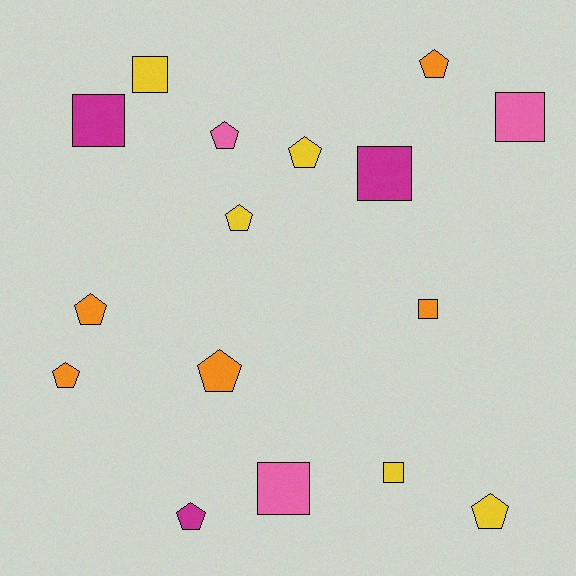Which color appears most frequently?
Orange, with 5 objects.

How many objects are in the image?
There are 16 objects.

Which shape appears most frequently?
Pentagon, with 9 objects.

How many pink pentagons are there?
There is 1 pink pentagon.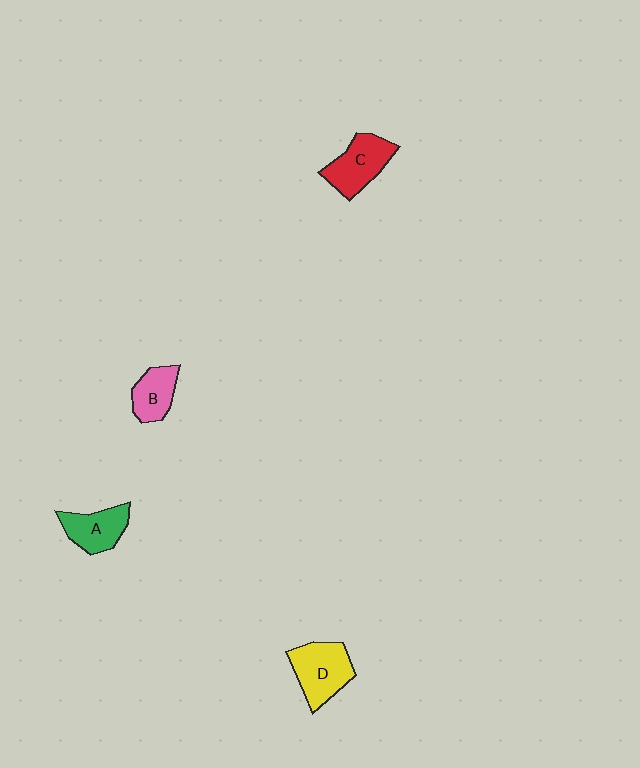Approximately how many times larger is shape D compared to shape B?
Approximately 1.5 times.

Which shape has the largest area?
Shape D (yellow).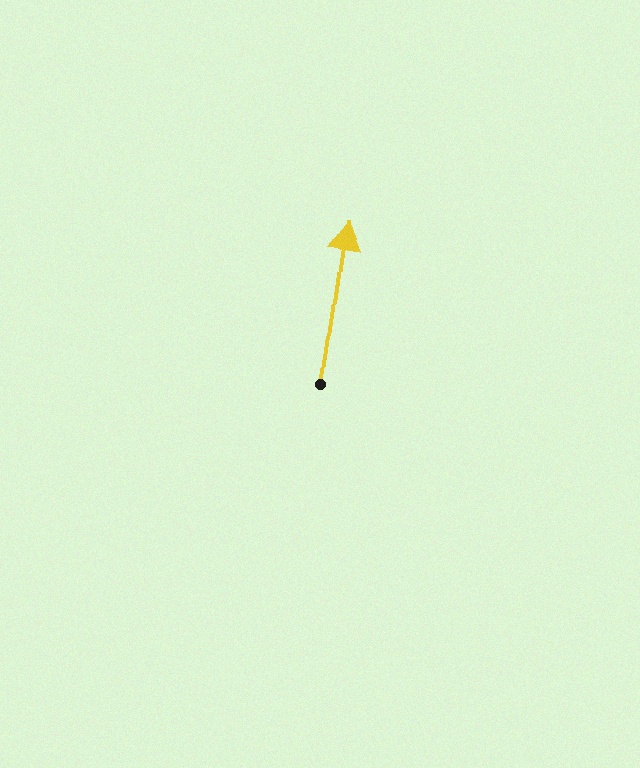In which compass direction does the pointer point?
North.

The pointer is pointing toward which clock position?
Roughly 12 o'clock.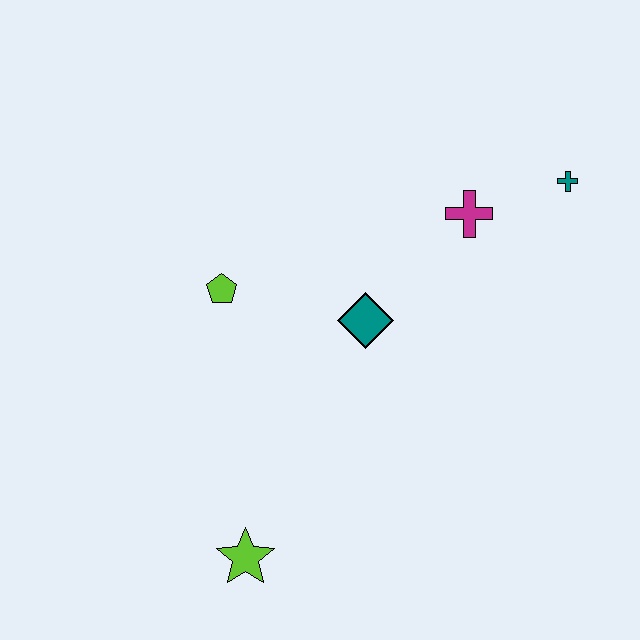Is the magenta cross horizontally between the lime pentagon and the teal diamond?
No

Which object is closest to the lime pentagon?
The teal diamond is closest to the lime pentagon.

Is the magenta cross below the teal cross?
Yes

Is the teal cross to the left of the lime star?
No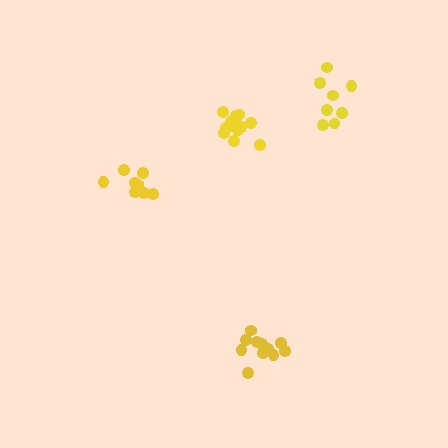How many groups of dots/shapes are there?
There are 4 groups.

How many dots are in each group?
Group 1: 12 dots, Group 2: 8 dots, Group 3: 13 dots, Group 4: 9 dots (42 total).